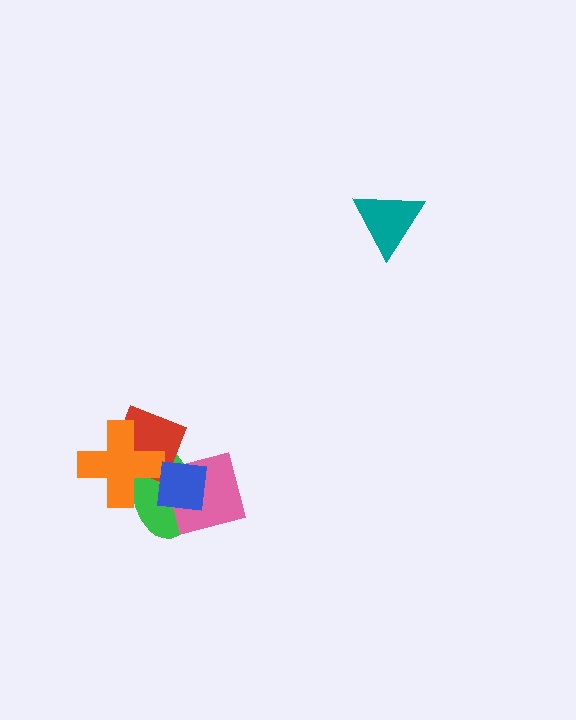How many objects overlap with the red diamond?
4 objects overlap with the red diamond.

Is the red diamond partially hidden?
Yes, it is partially covered by another shape.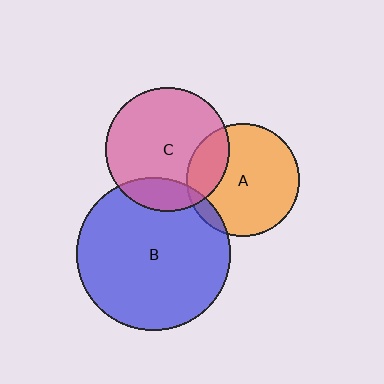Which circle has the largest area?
Circle B (blue).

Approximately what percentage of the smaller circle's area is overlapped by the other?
Approximately 15%.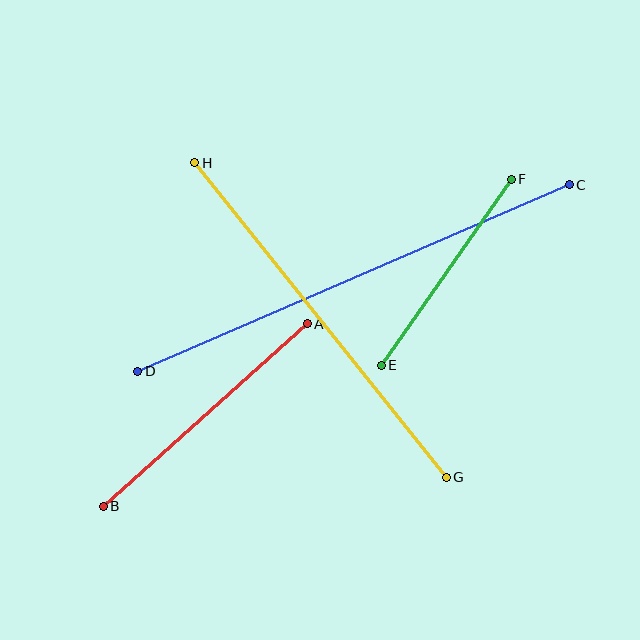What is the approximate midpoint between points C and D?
The midpoint is at approximately (354, 278) pixels.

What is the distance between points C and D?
The distance is approximately 470 pixels.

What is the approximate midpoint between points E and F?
The midpoint is at approximately (446, 272) pixels.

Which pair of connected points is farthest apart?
Points C and D are farthest apart.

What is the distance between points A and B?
The distance is approximately 274 pixels.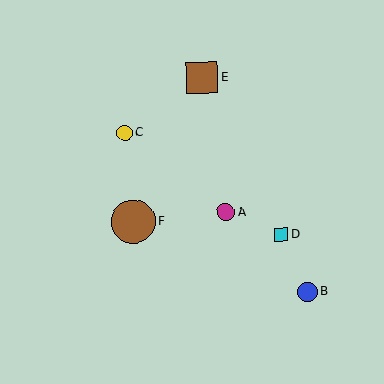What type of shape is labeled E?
Shape E is a brown square.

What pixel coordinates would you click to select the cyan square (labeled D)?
Click at (281, 235) to select the cyan square D.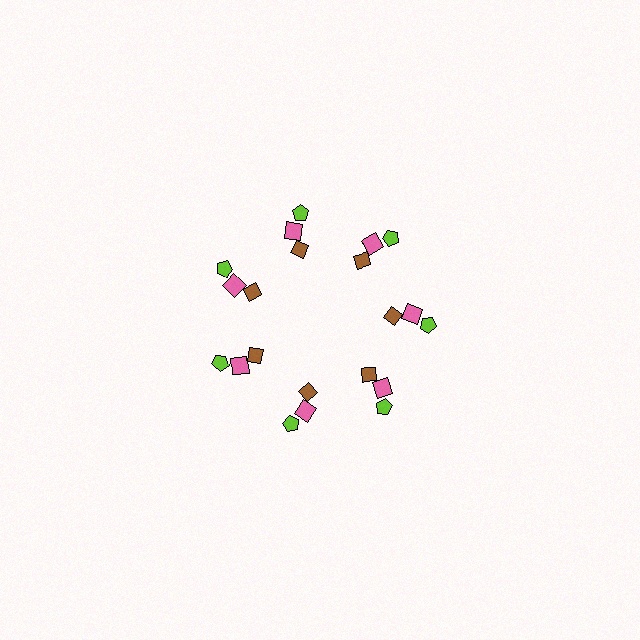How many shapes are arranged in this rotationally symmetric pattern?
There are 21 shapes, arranged in 7 groups of 3.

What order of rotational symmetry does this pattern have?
This pattern has 7-fold rotational symmetry.